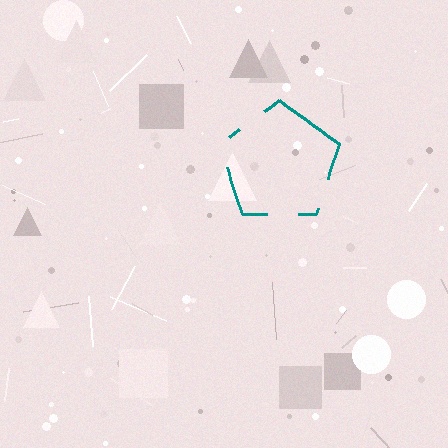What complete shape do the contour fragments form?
The contour fragments form a pentagon.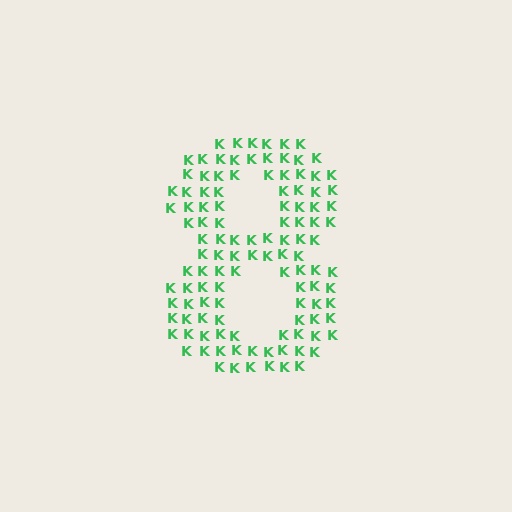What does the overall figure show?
The overall figure shows the digit 8.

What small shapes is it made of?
It is made of small letter K's.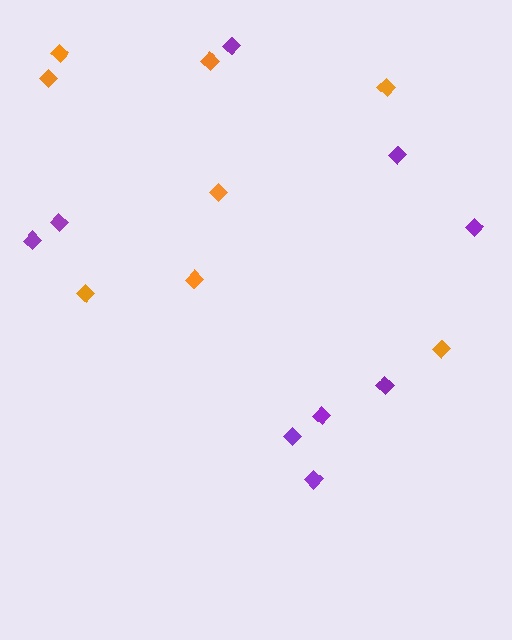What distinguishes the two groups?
There are 2 groups: one group of orange diamonds (8) and one group of purple diamonds (9).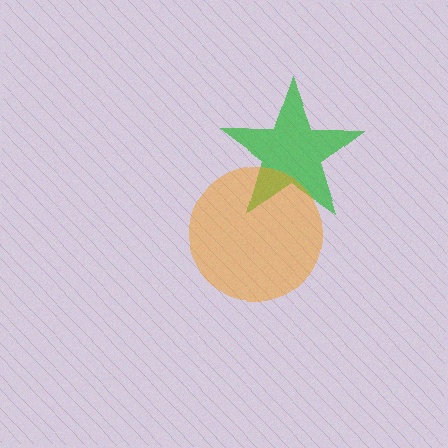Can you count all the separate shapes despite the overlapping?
Yes, there are 2 separate shapes.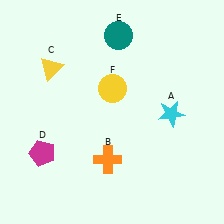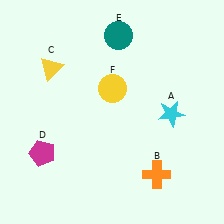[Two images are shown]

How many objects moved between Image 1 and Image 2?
1 object moved between the two images.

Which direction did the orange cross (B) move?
The orange cross (B) moved right.